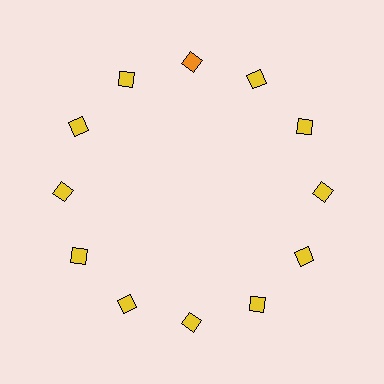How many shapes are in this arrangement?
There are 12 shapes arranged in a ring pattern.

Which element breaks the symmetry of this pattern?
The orange diamond at roughly the 12 o'clock position breaks the symmetry. All other shapes are yellow diamonds.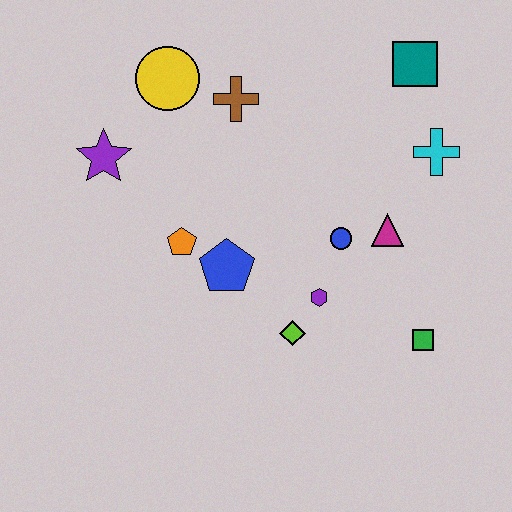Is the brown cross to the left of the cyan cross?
Yes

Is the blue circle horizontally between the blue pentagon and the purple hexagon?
No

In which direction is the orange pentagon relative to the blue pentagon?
The orange pentagon is to the left of the blue pentagon.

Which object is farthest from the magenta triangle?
The purple star is farthest from the magenta triangle.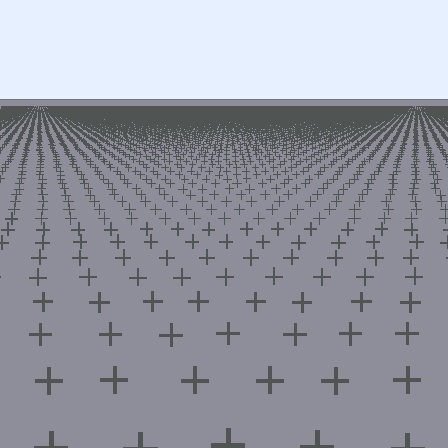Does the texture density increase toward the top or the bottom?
Density increases toward the top.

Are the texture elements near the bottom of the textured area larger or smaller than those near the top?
Larger. Near the bottom, elements are closer to the viewer and appear at a bigger on-screen size.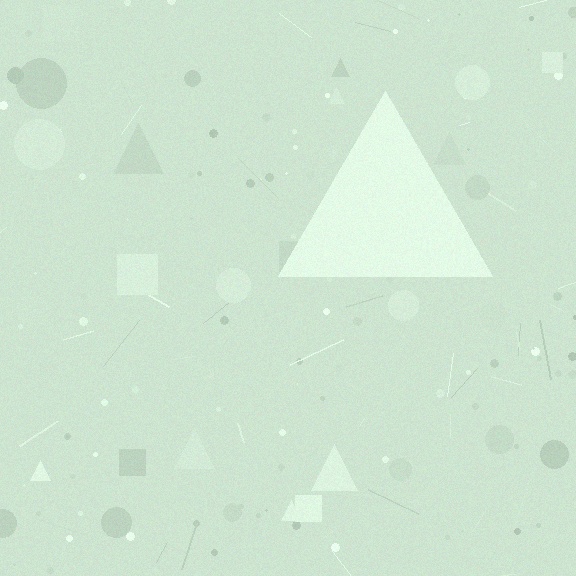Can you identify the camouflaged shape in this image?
The camouflaged shape is a triangle.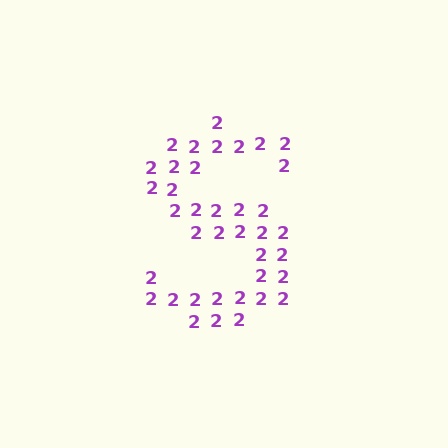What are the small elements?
The small elements are digit 2's.